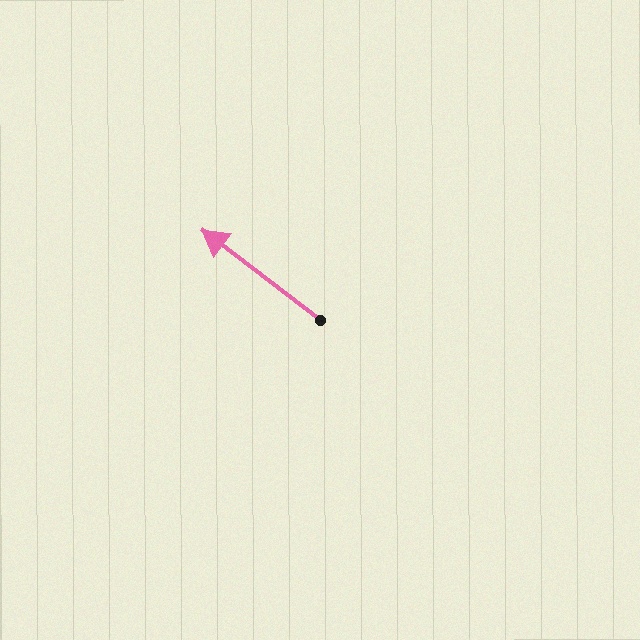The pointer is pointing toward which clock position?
Roughly 10 o'clock.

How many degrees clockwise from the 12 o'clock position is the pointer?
Approximately 307 degrees.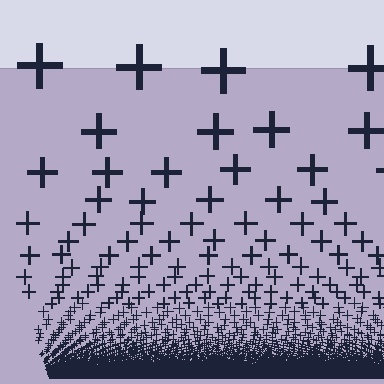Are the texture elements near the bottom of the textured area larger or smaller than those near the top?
Smaller. The gradient is inverted — elements near the bottom are smaller and denser.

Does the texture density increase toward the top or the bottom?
Density increases toward the bottom.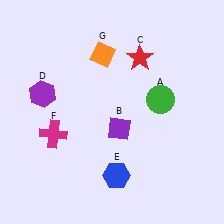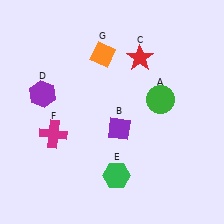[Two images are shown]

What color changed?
The hexagon (E) changed from blue in Image 1 to green in Image 2.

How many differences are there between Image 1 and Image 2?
There is 1 difference between the two images.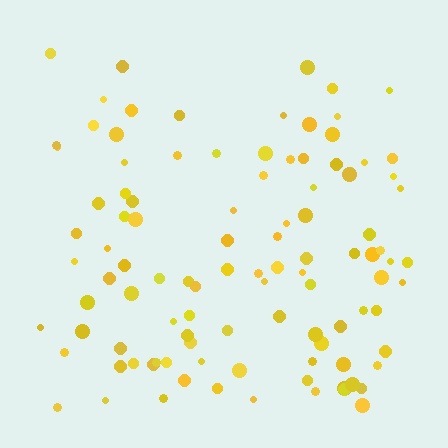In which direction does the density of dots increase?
From top to bottom, with the bottom side densest.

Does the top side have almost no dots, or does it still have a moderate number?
Still a moderate number, just noticeably fewer than the bottom.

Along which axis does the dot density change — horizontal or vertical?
Vertical.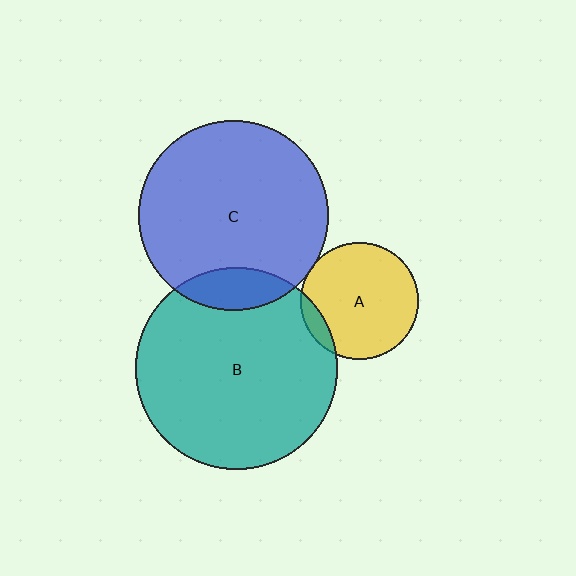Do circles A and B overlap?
Yes.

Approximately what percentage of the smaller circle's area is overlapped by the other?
Approximately 10%.